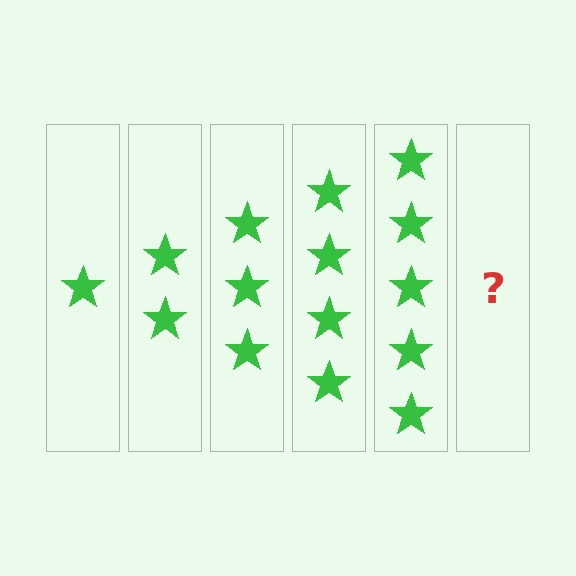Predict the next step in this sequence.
The next step is 6 stars.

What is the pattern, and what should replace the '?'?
The pattern is that each step adds one more star. The '?' should be 6 stars.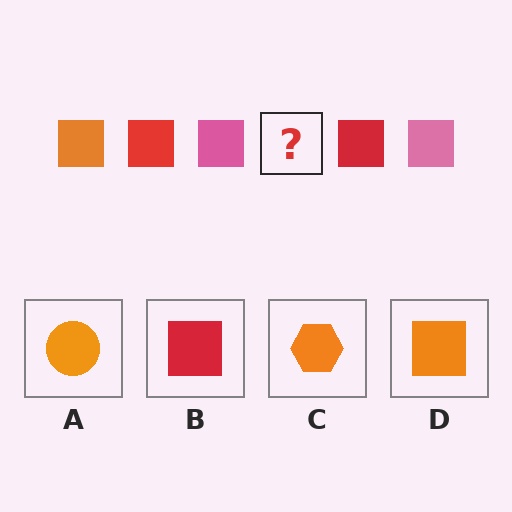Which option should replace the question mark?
Option D.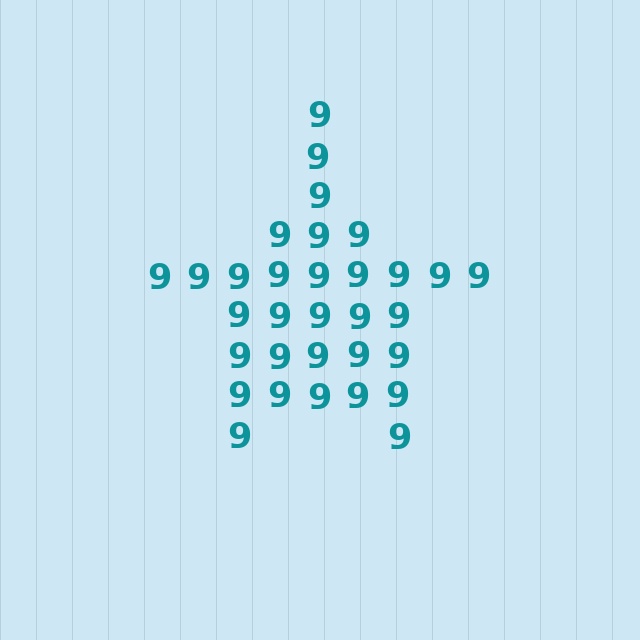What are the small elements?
The small elements are digit 9's.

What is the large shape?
The large shape is a star.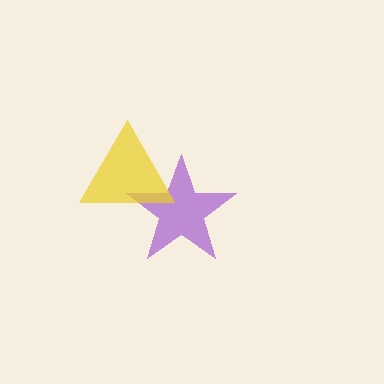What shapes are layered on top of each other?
The layered shapes are: a purple star, a yellow triangle.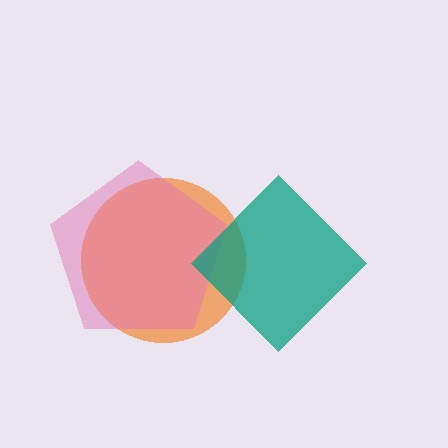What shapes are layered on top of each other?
The layered shapes are: an orange circle, a pink pentagon, a teal diamond.